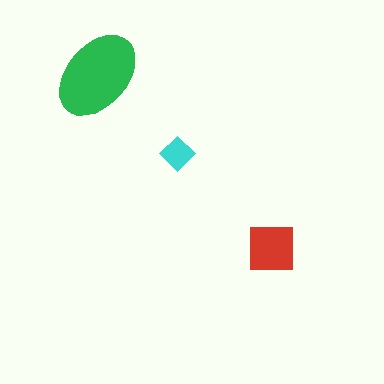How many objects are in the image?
There are 3 objects in the image.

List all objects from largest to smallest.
The green ellipse, the red square, the cyan diamond.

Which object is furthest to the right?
The red square is rightmost.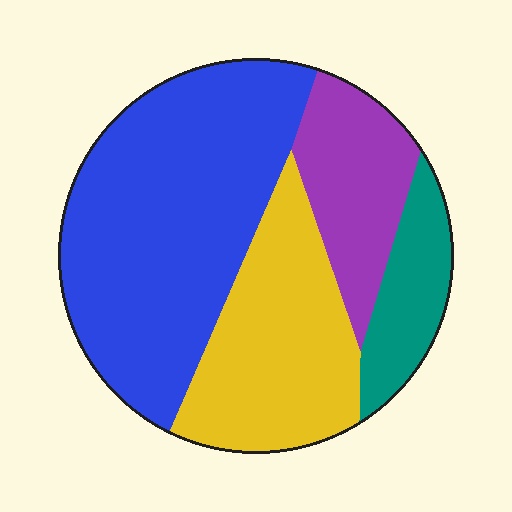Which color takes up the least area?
Teal, at roughly 10%.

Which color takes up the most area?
Blue, at roughly 45%.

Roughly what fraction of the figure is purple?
Purple takes up about one sixth (1/6) of the figure.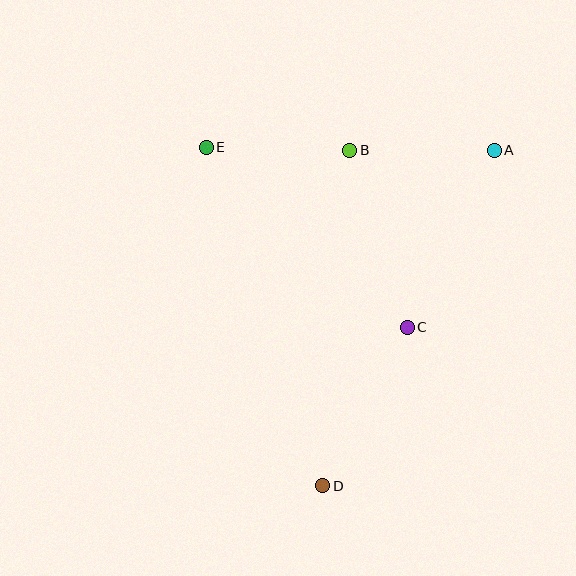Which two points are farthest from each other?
Points A and D are farthest from each other.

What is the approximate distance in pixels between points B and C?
The distance between B and C is approximately 186 pixels.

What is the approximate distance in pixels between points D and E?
The distance between D and E is approximately 358 pixels.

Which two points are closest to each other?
Points B and E are closest to each other.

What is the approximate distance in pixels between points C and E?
The distance between C and E is approximately 269 pixels.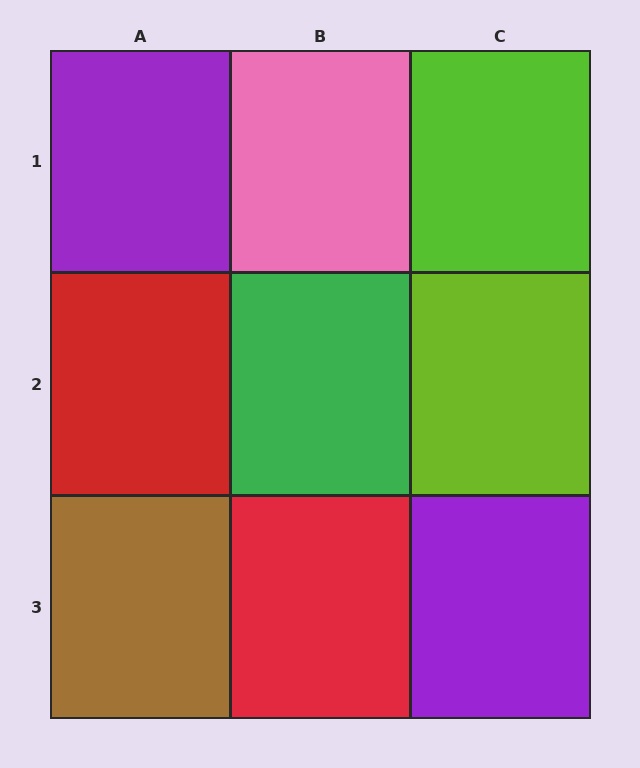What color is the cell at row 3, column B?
Red.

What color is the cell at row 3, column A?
Brown.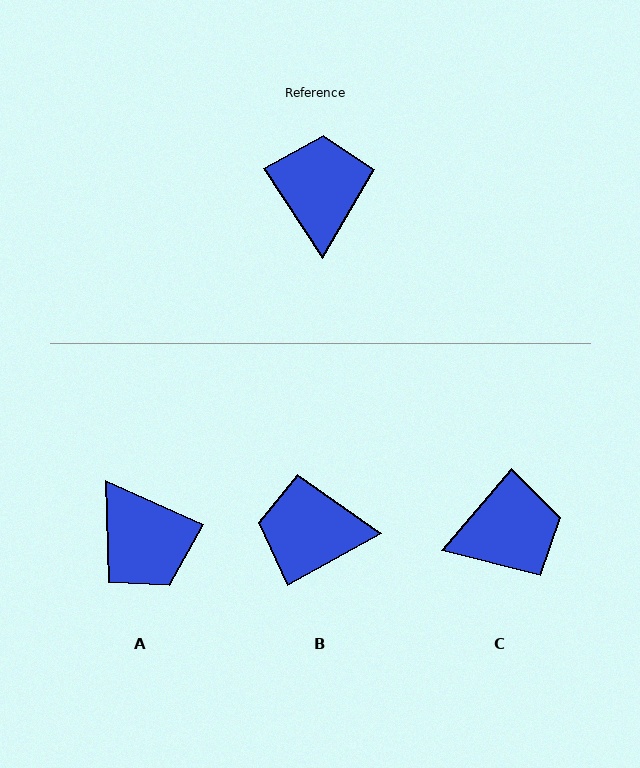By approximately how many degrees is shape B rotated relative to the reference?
Approximately 85 degrees counter-clockwise.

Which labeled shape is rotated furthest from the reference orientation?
A, about 148 degrees away.